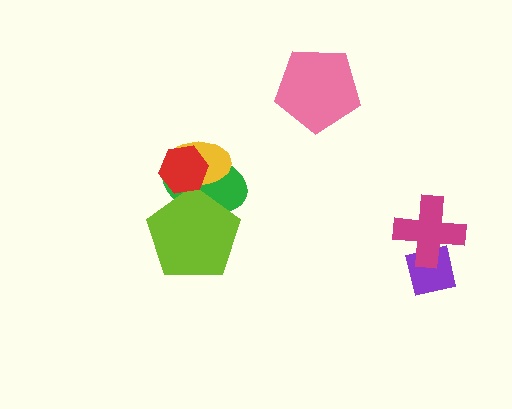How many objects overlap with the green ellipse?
3 objects overlap with the green ellipse.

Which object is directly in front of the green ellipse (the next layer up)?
The yellow ellipse is directly in front of the green ellipse.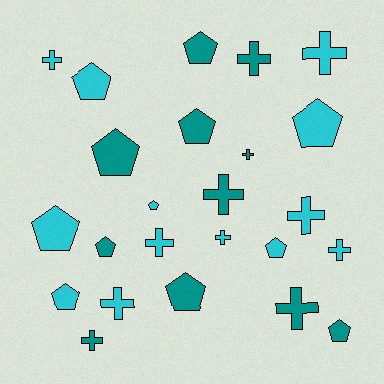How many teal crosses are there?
There are 5 teal crosses.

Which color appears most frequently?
Cyan, with 13 objects.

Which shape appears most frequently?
Pentagon, with 12 objects.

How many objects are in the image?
There are 24 objects.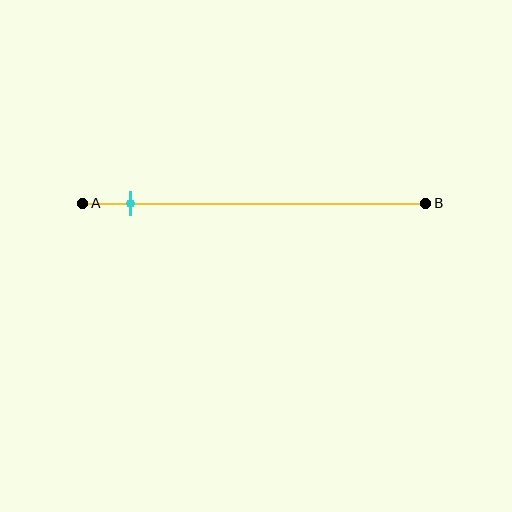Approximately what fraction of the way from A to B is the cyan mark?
The cyan mark is approximately 15% of the way from A to B.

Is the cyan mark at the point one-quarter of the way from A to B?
No, the mark is at about 15% from A, not at the 25% one-quarter point.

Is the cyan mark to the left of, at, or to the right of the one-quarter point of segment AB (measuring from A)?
The cyan mark is to the left of the one-quarter point of segment AB.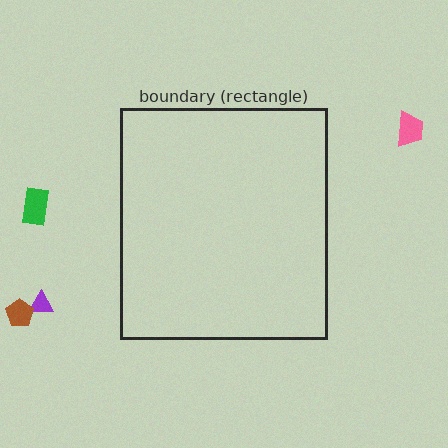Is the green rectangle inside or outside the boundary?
Outside.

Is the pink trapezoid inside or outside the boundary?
Outside.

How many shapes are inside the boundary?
0 inside, 4 outside.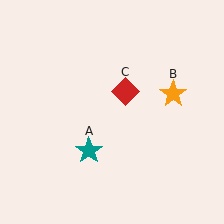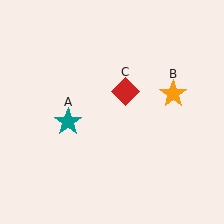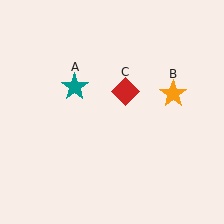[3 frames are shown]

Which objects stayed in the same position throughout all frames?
Orange star (object B) and red diamond (object C) remained stationary.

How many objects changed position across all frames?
1 object changed position: teal star (object A).